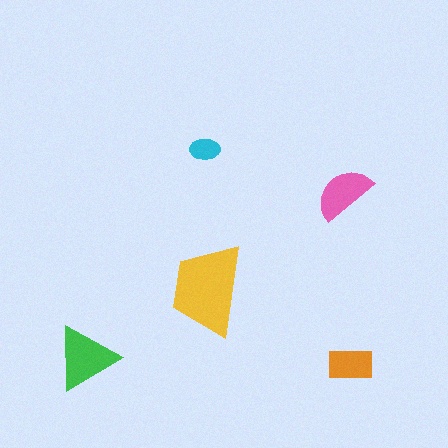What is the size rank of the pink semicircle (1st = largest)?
3rd.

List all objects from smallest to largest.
The cyan ellipse, the orange rectangle, the pink semicircle, the green triangle, the yellow trapezoid.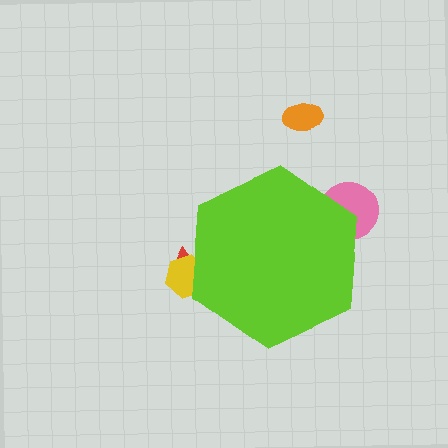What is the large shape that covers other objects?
A lime hexagon.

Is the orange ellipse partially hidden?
No, the orange ellipse is fully visible.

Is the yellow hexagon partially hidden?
Yes, the yellow hexagon is partially hidden behind the lime hexagon.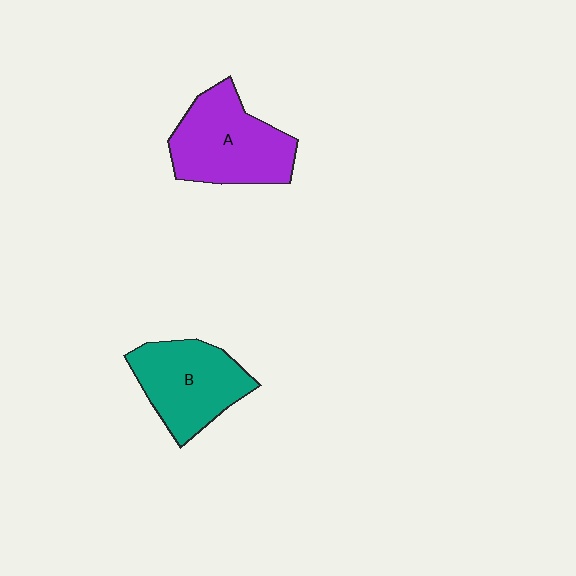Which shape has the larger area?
Shape A (purple).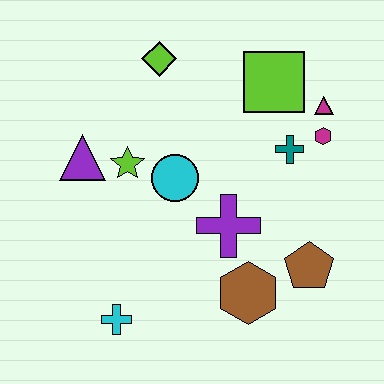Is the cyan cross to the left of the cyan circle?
Yes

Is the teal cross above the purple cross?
Yes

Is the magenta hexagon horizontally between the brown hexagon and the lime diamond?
No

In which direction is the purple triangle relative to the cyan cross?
The purple triangle is above the cyan cross.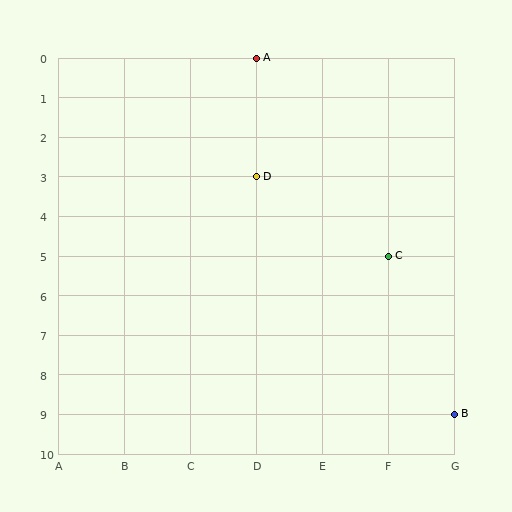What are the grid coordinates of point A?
Point A is at grid coordinates (D, 0).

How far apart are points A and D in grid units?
Points A and D are 3 rows apart.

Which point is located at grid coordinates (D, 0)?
Point A is at (D, 0).